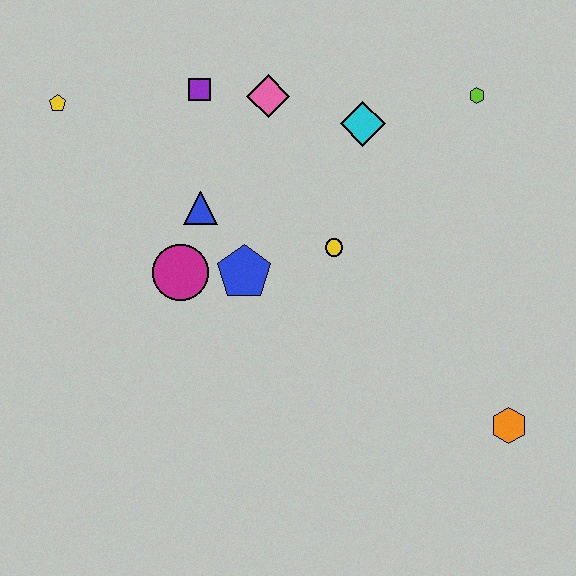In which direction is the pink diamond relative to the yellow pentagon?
The pink diamond is to the right of the yellow pentagon.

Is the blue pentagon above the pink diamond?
No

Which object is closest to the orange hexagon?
The yellow circle is closest to the orange hexagon.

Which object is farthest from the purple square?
The orange hexagon is farthest from the purple square.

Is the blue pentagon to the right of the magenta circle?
Yes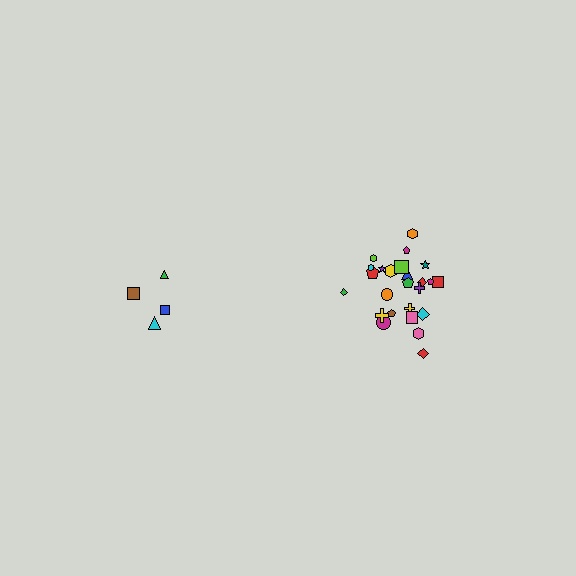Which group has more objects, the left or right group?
The right group.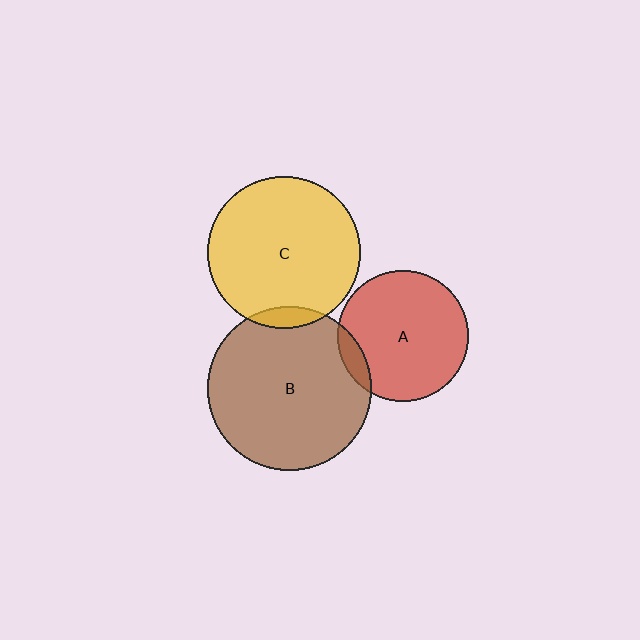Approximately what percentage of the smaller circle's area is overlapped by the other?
Approximately 5%.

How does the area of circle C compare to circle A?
Approximately 1.3 times.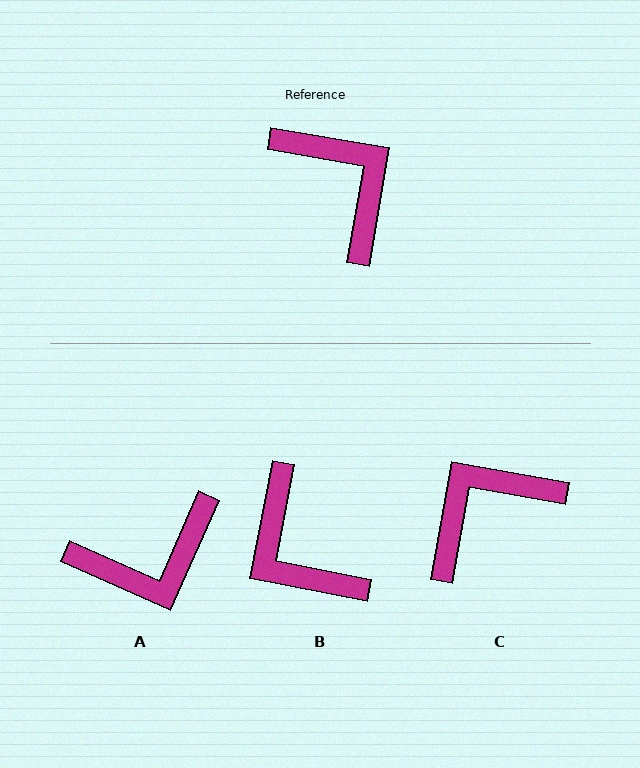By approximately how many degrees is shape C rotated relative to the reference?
Approximately 90 degrees counter-clockwise.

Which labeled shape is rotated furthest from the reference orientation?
B, about 179 degrees away.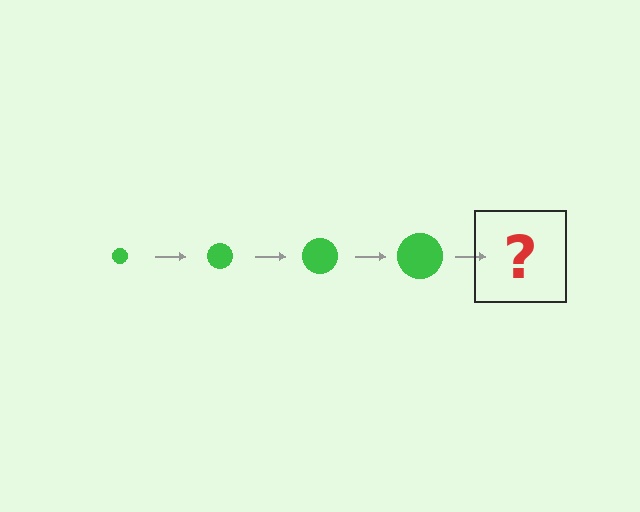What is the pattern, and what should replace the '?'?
The pattern is that the circle gets progressively larger each step. The '?' should be a green circle, larger than the previous one.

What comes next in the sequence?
The next element should be a green circle, larger than the previous one.